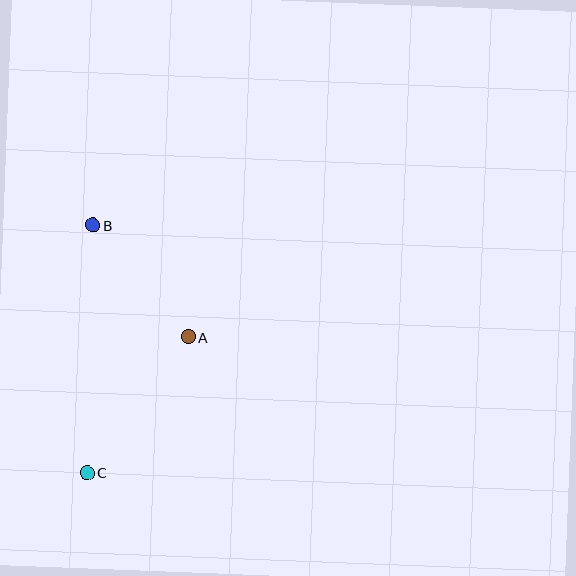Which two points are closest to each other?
Points A and B are closest to each other.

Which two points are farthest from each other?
Points B and C are farthest from each other.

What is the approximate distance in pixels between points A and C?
The distance between A and C is approximately 169 pixels.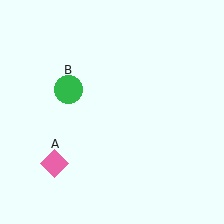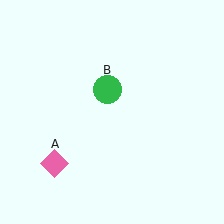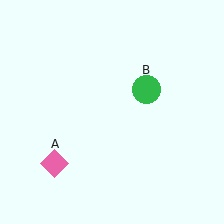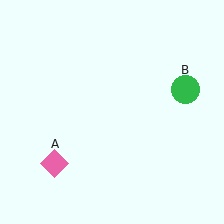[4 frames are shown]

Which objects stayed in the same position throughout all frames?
Pink diamond (object A) remained stationary.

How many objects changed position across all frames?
1 object changed position: green circle (object B).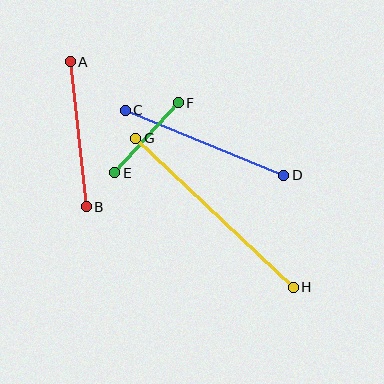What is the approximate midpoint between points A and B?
The midpoint is at approximately (78, 134) pixels.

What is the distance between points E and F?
The distance is approximately 94 pixels.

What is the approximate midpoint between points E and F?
The midpoint is at approximately (147, 138) pixels.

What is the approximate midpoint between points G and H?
The midpoint is at approximately (214, 213) pixels.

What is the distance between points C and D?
The distance is approximately 171 pixels.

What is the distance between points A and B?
The distance is approximately 146 pixels.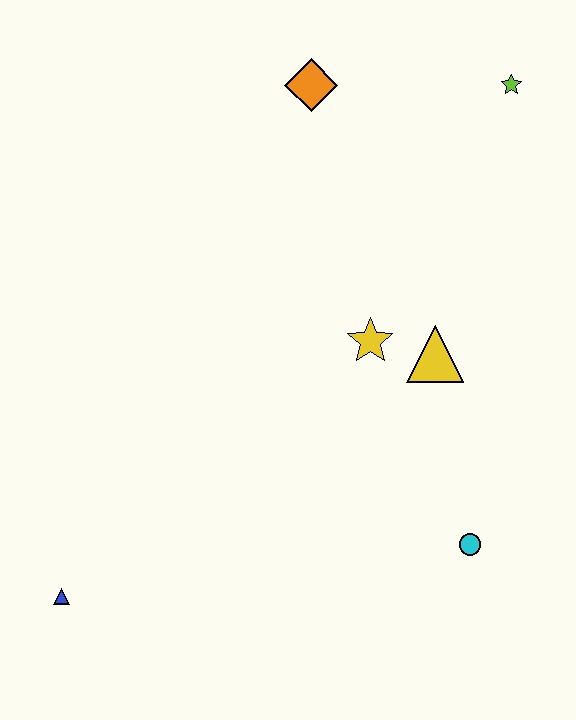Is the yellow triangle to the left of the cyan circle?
Yes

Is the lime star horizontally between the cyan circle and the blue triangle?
No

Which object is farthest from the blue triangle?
The lime star is farthest from the blue triangle.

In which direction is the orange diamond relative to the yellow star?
The orange diamond is above the yellow star.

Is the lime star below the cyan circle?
No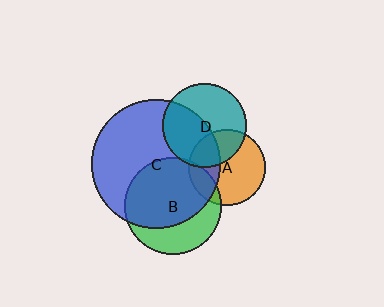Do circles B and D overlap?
Yes.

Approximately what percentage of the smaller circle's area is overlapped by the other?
Approximately 5%.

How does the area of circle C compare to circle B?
Approximately 1.8 times.